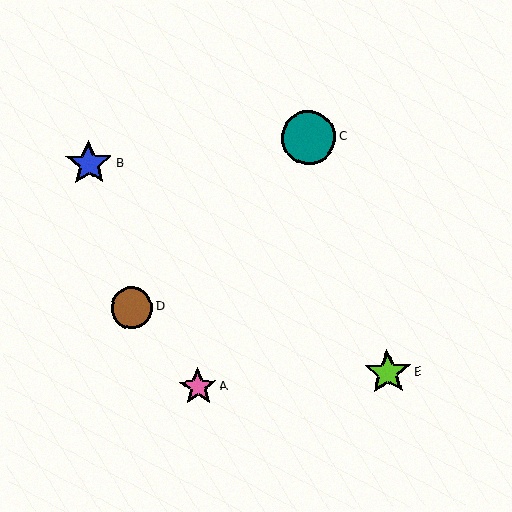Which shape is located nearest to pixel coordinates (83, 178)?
The blue star (labeled B) at (89, 164) is nearest to that location.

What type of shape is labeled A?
Shape A is a pink star.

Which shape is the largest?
The teal circle (labeled C) is the largest.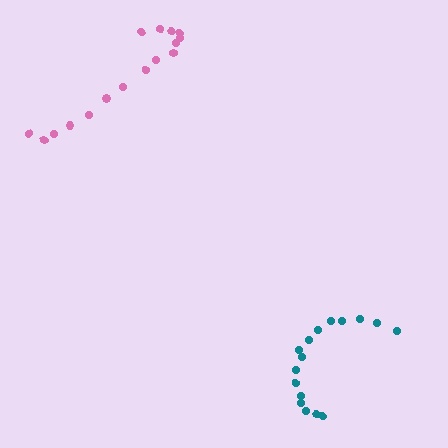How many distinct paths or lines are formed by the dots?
There are 2 distinct paths.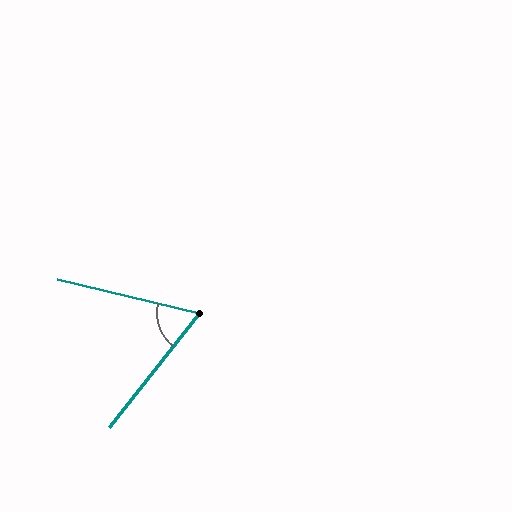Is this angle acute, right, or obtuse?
It is acute.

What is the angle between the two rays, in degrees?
Approximately 65 degrees.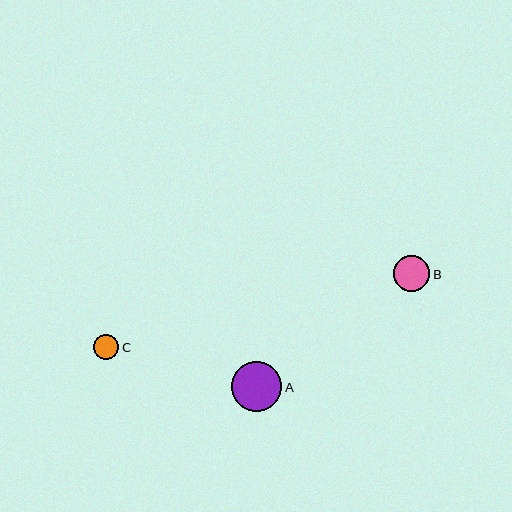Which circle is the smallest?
Circle C is the smallest with a size of approximately 25 pixels.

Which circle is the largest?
Circle A is the largest with a size of approximately 50 pixels.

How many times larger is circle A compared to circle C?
Circle A is approximately 2.0 times the size of circle C.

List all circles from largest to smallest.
From largest to smallest: A, B, C.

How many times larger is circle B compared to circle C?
Circle B is approximately 1.4 times the size of circle C.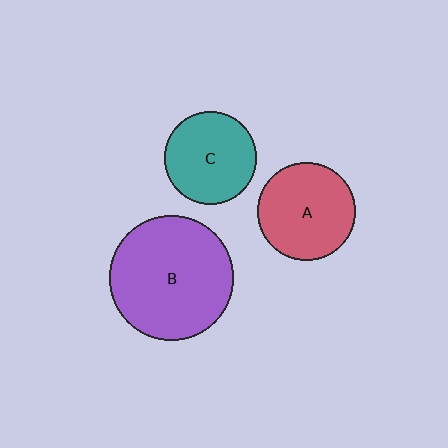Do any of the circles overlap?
No, none of the circles overlap.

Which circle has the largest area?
Circle B (purple).